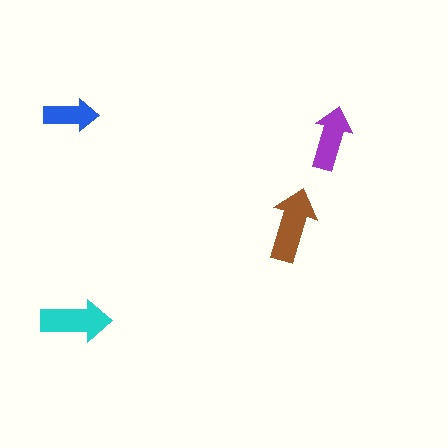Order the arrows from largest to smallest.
the brown one, the cyan one, the purple one, the blue one.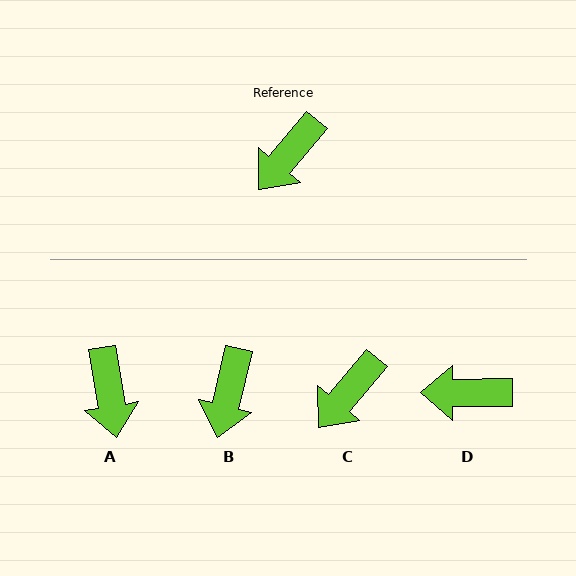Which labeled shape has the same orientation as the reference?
C.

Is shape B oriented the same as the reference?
No, it is off by about 27 degrees.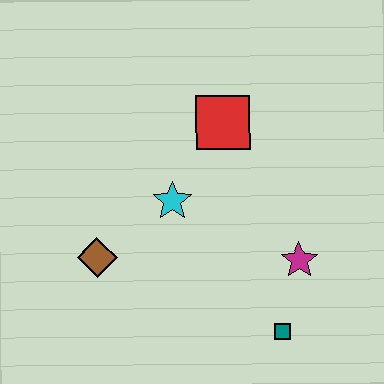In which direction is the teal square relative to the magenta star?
The teal square is below the magenta star.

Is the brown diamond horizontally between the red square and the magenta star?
No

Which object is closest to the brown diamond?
The cyan star is closest to the brown diamond.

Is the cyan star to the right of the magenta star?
No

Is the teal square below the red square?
Yes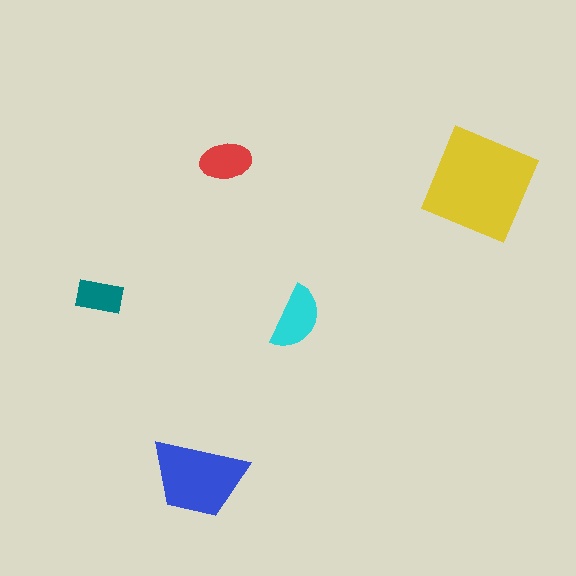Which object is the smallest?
The teal rectangle.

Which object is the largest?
The yellow square.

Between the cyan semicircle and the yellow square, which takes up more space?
The yellow square.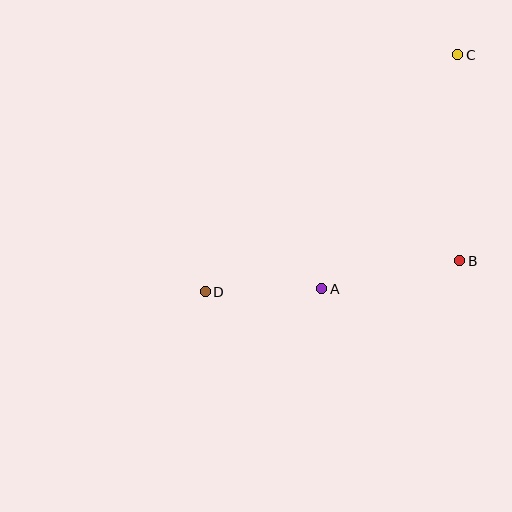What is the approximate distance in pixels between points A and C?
The distance between A and C is approximately 271 pixels.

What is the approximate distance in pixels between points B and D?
The distance between B and D is approximately 256 pixels.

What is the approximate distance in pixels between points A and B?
The distance between A and B is approximately 141 pixels.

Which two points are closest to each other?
Points A and D are closest to each other.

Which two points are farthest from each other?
Points C and D are farthest from each other.